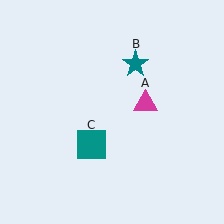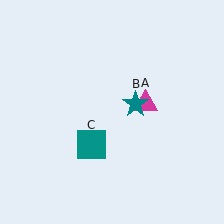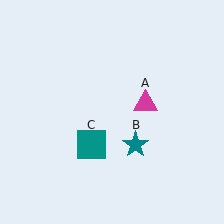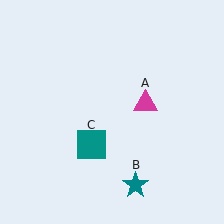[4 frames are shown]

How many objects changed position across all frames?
1 object changed position: teal star (object B).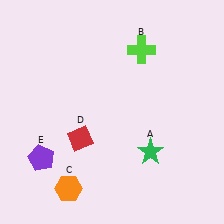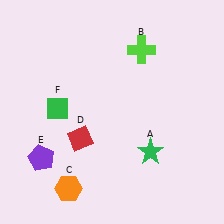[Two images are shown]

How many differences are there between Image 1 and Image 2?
There is 1 difference between the two images.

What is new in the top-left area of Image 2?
A green diamond (F) was added in the top-left area of Image 2.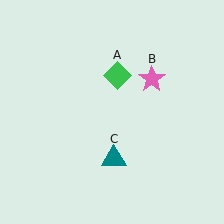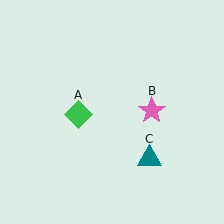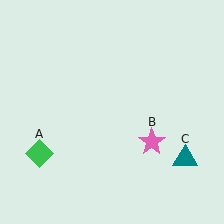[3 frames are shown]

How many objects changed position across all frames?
3 objects changed position: green diamond (object A), pink star (object B), teal triangle (object C).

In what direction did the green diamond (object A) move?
The green diamond (object A) moved down and to the left.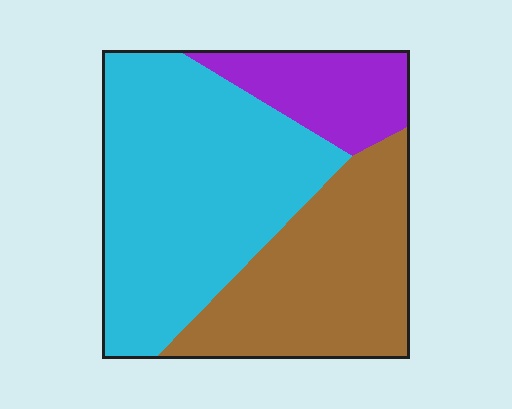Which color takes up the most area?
Cyan, at roughly 50%.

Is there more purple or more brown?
Brown.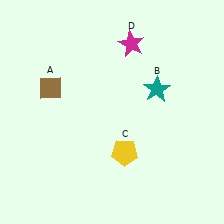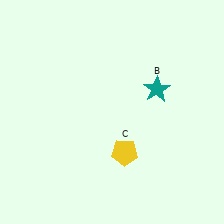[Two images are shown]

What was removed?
The brown diamond (A), the magenta star (D) were removed in Image 2.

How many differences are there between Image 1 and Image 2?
There are 2 differences between the two images.